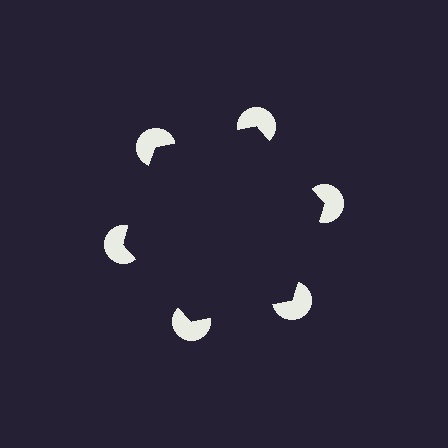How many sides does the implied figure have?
6 sides.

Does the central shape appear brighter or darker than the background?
It typically appears slightly darker than the background, even though no actual brightness change is drawn.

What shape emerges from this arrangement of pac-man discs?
An illusory hexagon — its edges are inferred from the aligned wedge cuts in the pac-man discs, not physically drawn.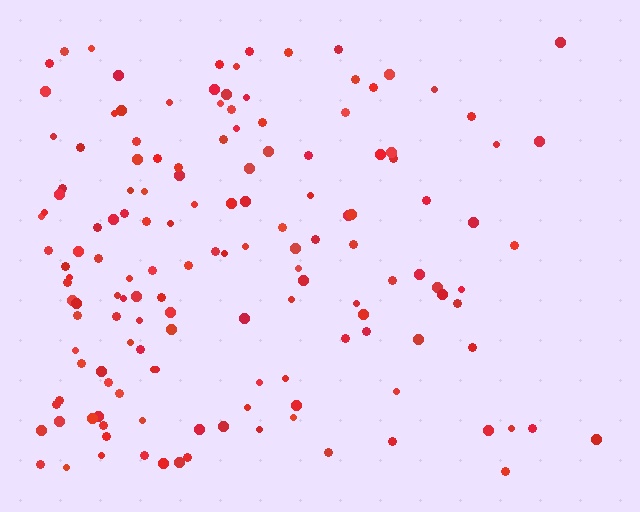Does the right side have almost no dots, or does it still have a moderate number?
Still a moderate number, just noticeably fewer than the left.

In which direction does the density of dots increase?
From right to left, with the left side densest.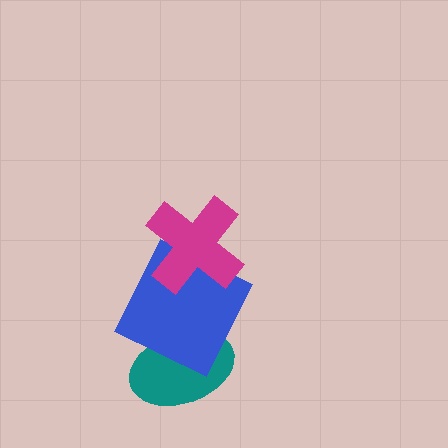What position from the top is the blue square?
The blue square is 2nd from the top.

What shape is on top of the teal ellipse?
The blue square is on top of the teal ellipse.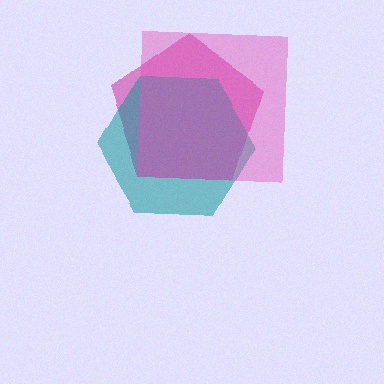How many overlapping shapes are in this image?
There are 3 overlapping shapes in the image.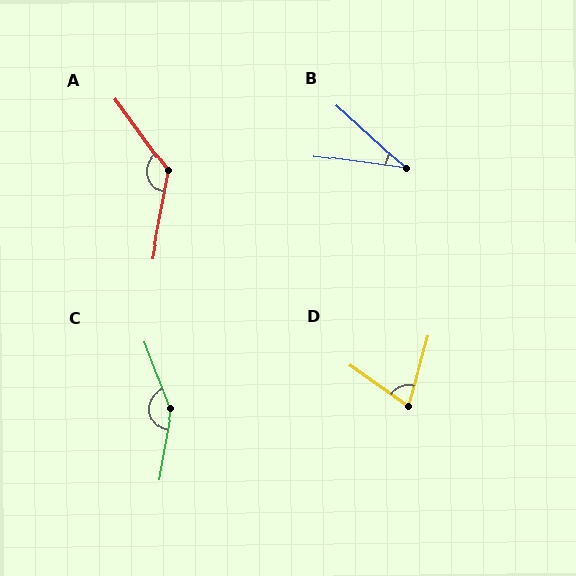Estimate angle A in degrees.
Approximately 134 degrees.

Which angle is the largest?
C, at approximately 149 degrees.